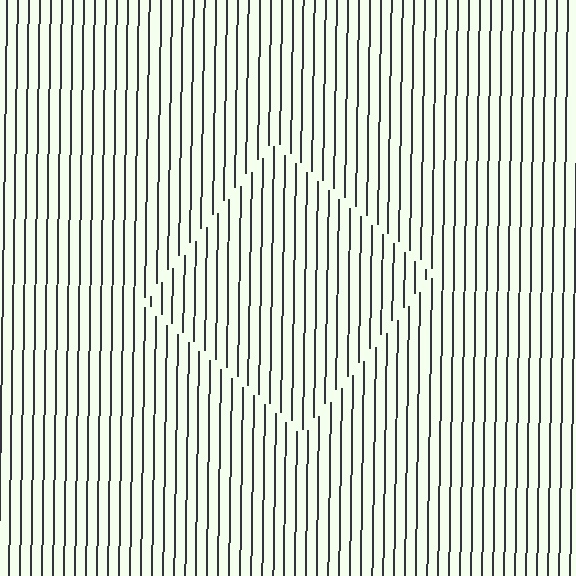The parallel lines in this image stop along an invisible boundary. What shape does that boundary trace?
An illusory square. The interior of the shape contains the same grating, shifted by half a period — the contour is defined by the phase discontinuity where line-ends from the inner and outer gratings abut.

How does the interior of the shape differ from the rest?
The interior of the shape contains the same grating, shifted by half a period — the contour is defined by the phase discontinuity where line-ends from the inner and outer gratings abut.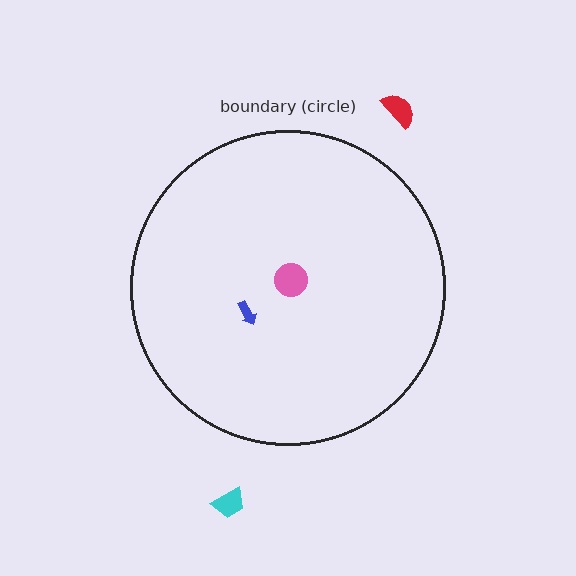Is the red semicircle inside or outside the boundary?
Outside.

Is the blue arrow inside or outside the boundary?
Inside.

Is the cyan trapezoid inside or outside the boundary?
Outside.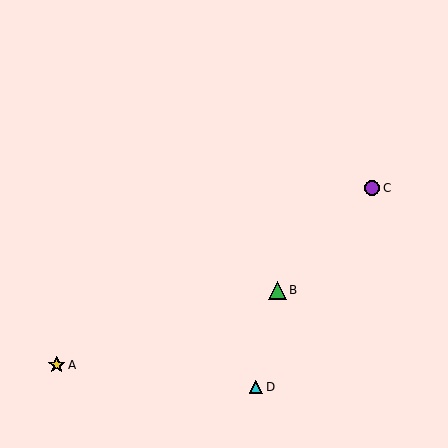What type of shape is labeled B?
Shape B is a green triangle.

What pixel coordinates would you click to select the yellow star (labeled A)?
Click at (57, 365) to select the yellow star A.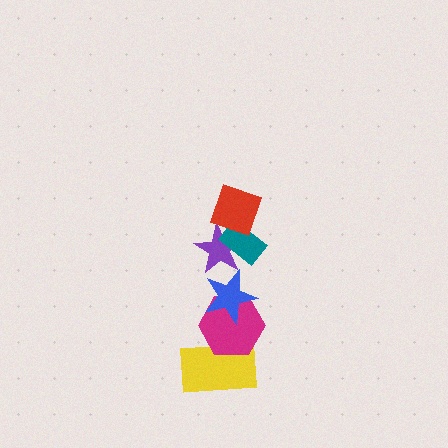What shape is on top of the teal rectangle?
The red square is on top of the teal rectangle.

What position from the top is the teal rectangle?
The teal rectangle is 2nd from the top.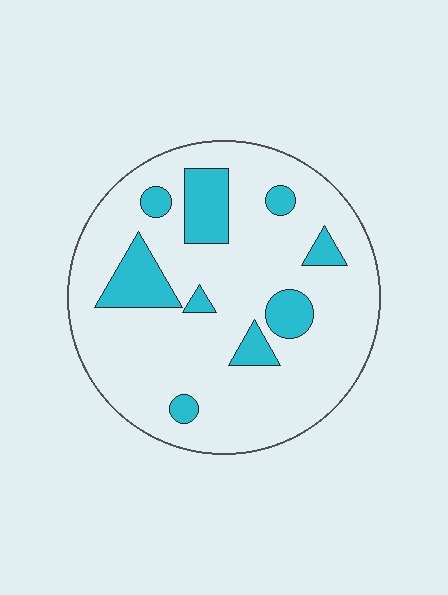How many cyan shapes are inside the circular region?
9.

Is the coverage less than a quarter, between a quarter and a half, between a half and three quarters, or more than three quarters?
Less than a quarter.